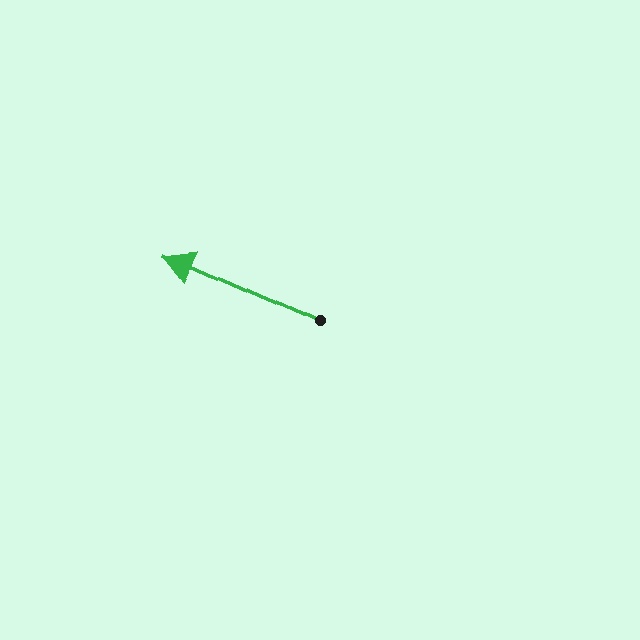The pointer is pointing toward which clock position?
Roughly 10 o'clock.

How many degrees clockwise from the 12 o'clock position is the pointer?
Approximately 294 degrees.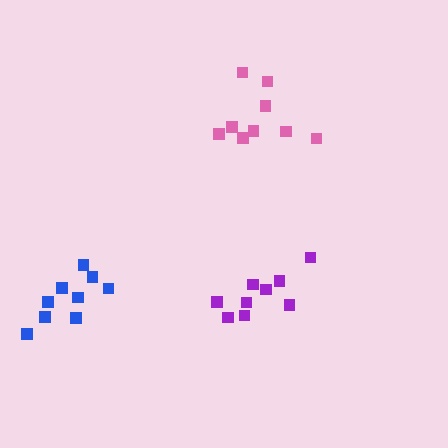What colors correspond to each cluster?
The clusters are colored: pink, purple, blue.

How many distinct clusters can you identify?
There are 3 distinct clusters.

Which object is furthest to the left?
The blue cluster is leftmost.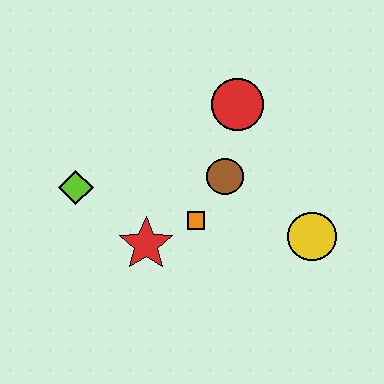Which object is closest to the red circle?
The brown circle is closest to the red circle.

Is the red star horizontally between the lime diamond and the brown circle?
Yes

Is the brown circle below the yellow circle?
No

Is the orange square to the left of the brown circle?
Yes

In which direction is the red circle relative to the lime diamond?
The red circle is to the right of the lime diamond.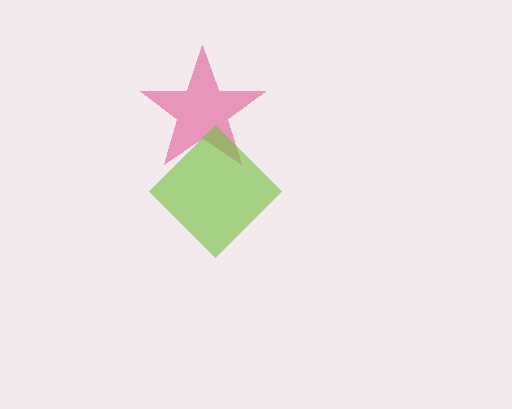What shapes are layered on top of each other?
The layered shapes are: a pink star, a lime diamond.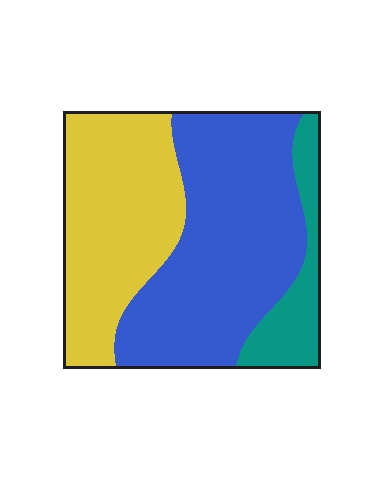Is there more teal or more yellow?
Yellow.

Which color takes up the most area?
Blue, at roughly 50%.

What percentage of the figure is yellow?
Yellow takes up about three eighths (3/8) of the figure.